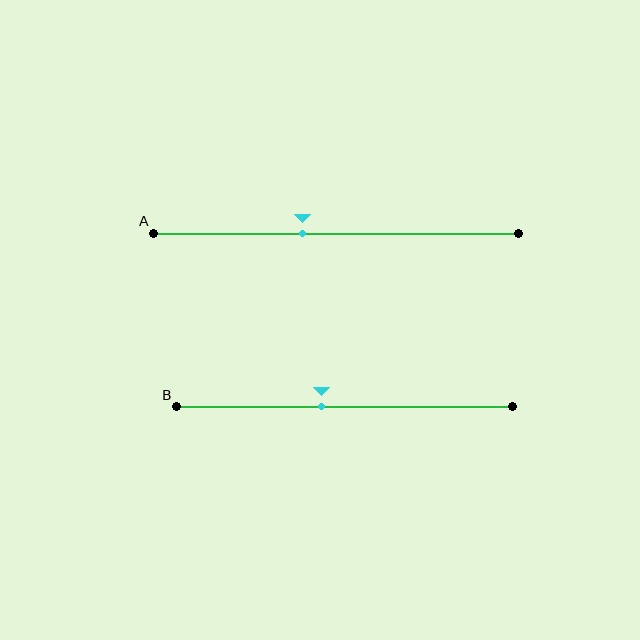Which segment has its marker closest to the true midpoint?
Segment B has its marker closest to the true midpoint.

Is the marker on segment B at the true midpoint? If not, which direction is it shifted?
No, the marker on segment B is shifted to the left by about 7% of the segment length.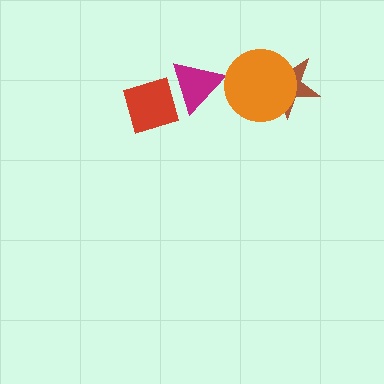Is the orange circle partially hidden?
No, no other shape covers it.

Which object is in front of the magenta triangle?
The red diamond is in front of the magenta triangle.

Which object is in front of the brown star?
The orange circle is in front of the brown star.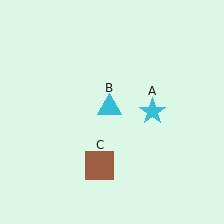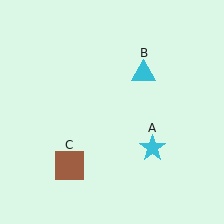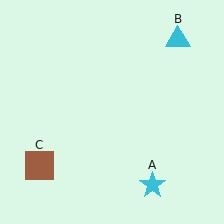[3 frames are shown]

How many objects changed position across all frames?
3 objects changed position: cyan star (object A), cyan triangle (object B), brown square (object C).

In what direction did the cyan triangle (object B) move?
The cyan triangle (object B) moved up and to the right.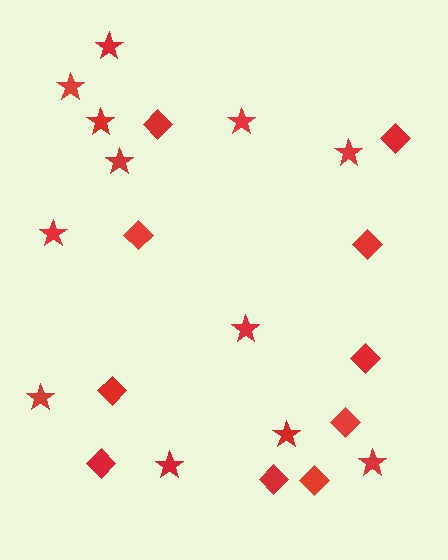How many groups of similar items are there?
There are 2 groups: one group of diamonds (10) and one group of stars (12).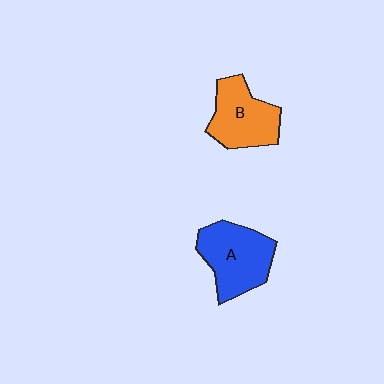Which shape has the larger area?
Shape A (blue).